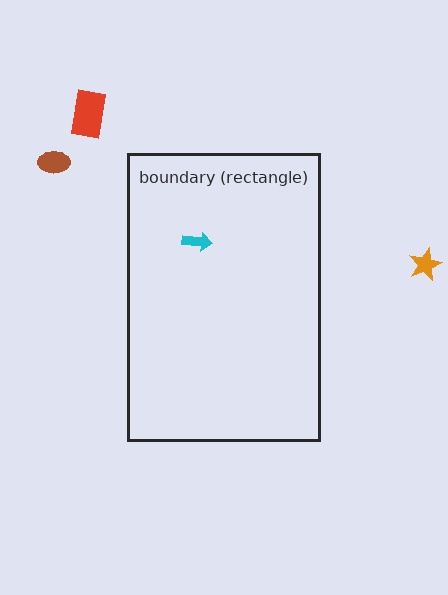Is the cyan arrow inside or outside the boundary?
Inside.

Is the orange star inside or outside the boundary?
Outside.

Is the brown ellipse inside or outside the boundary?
Outside.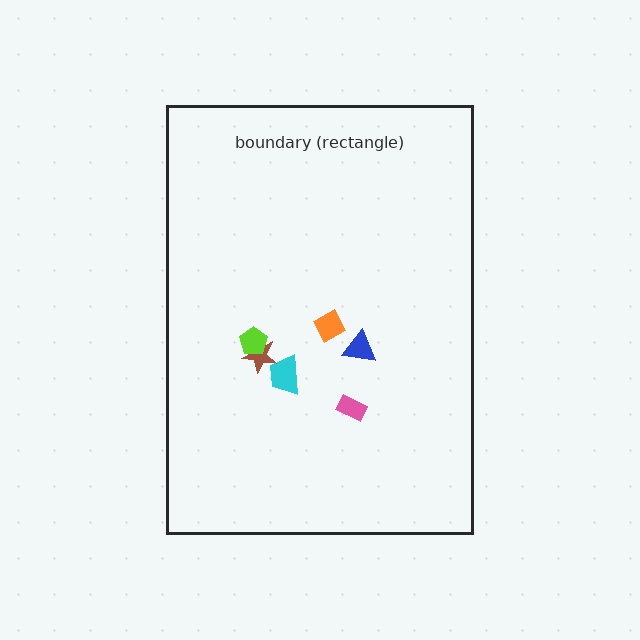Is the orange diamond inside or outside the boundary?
Inside.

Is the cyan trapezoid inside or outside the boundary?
Inside.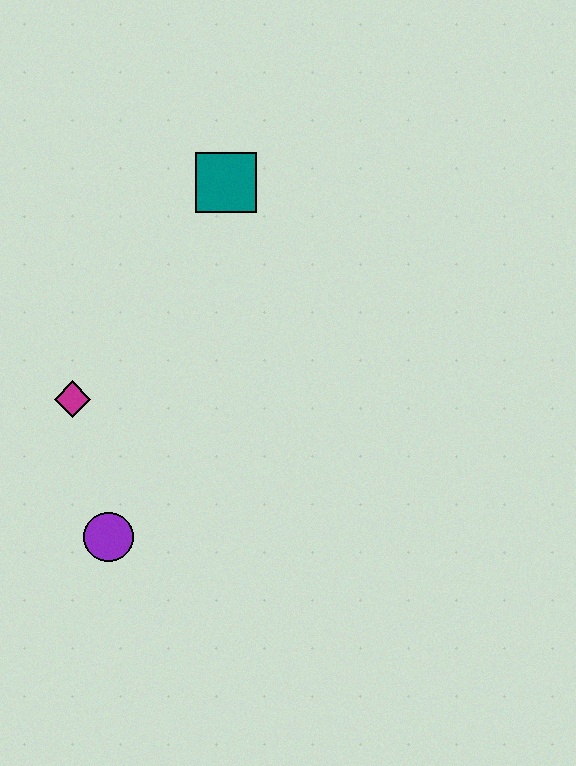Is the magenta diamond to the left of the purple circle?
Yes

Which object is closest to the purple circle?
The magenta diamond is closest to the purple circle.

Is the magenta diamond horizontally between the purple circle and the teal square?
No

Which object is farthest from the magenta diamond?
The teal square is farthest from the magenta diamond.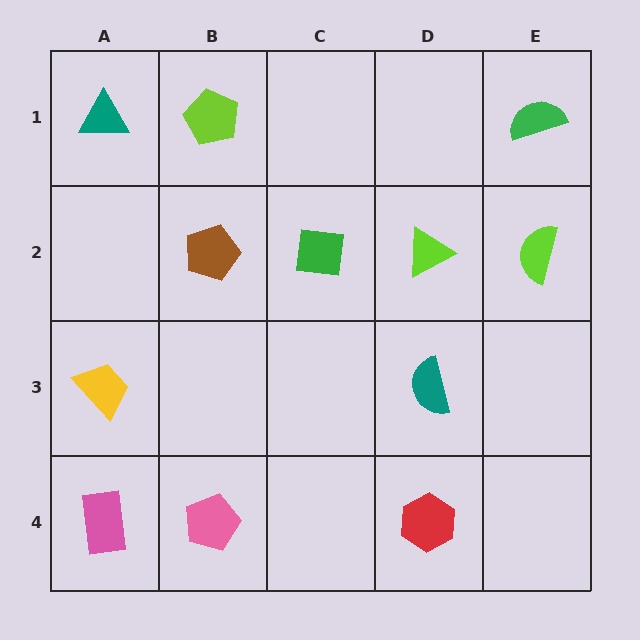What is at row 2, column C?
A green square.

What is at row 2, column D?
A lime triangle.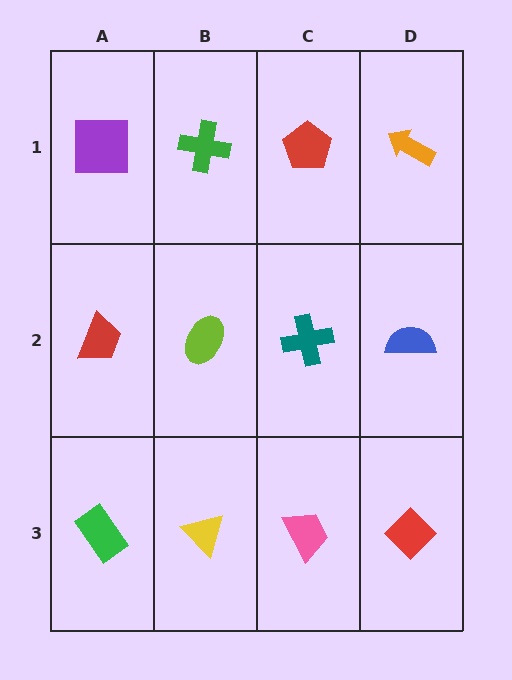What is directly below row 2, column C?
A pink trapezoid.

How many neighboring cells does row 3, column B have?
3.